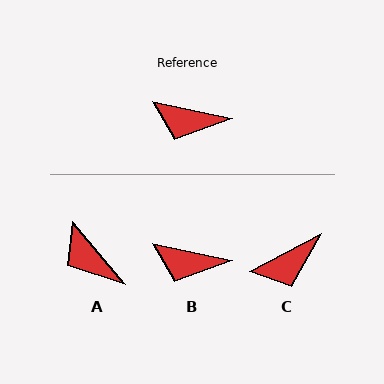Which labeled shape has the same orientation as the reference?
B.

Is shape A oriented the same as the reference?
No, it is off by about 38 degrees.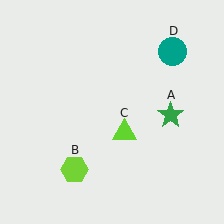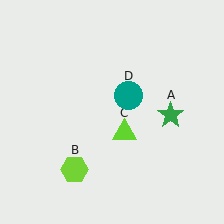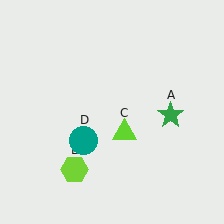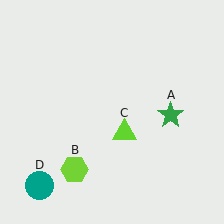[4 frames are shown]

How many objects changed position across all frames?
1 object changed position: teal circle (object D).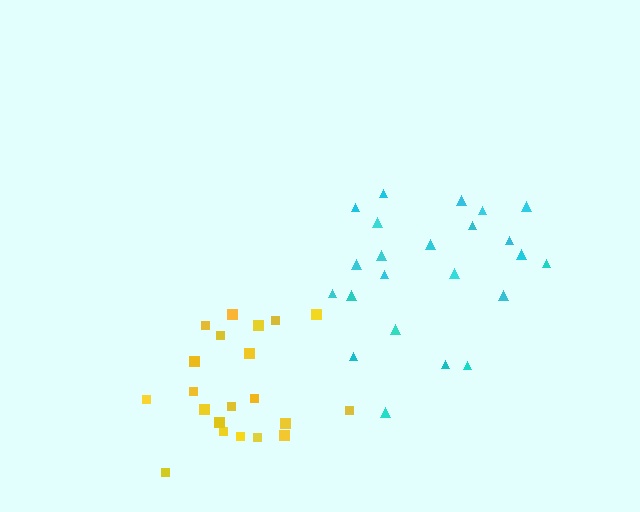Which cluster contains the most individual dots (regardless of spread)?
Cyan (23).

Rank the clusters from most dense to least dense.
yellow, cyan.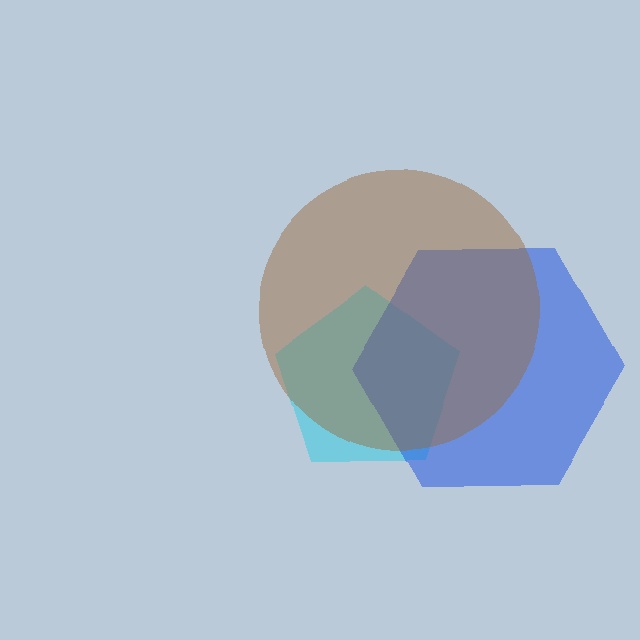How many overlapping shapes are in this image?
There are 3 overlapping shapes in the image.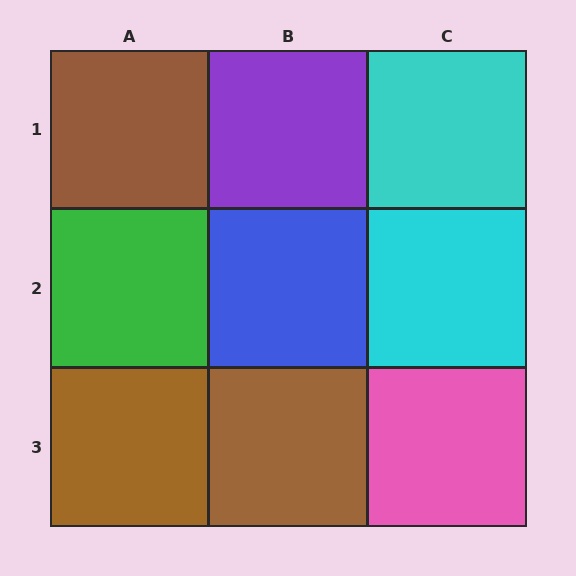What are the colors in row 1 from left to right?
Brown, purple, cyan.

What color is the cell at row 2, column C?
Cyan.